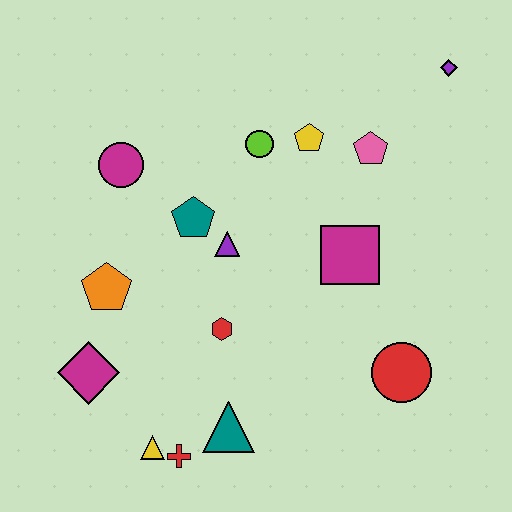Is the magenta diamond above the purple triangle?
No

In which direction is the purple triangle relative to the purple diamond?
The purple triangle is to the left of the purple diamond.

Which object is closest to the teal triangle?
The red cross is closest to the teal triangle.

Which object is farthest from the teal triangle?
The purple diamond is farthest from the teal triangle.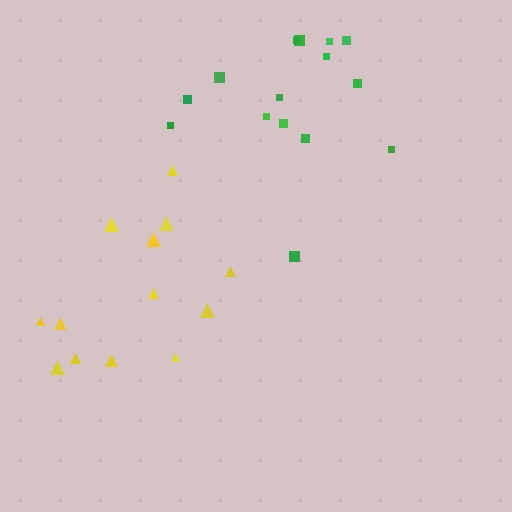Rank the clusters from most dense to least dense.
yellow, green.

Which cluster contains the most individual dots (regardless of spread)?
Green (15).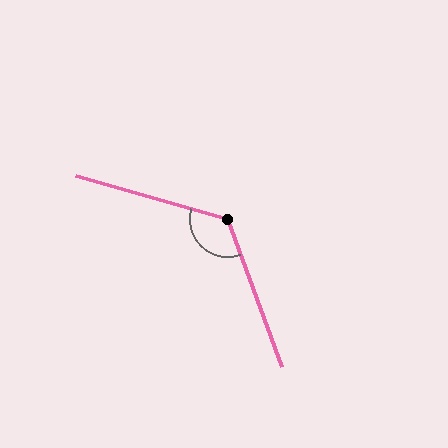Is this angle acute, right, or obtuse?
It is obtuse.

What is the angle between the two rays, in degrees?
Approximately 126 degrees.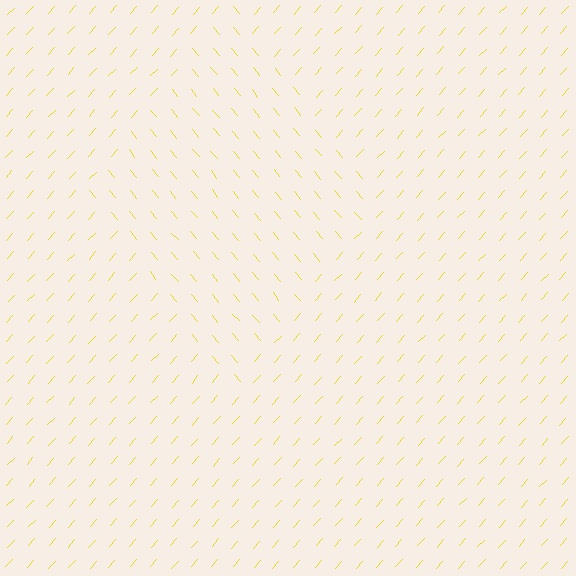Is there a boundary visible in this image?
Yes, there is a texture boundary formed by a change in line orientation.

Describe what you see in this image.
The image is filled with small yellow line segments. A diamond region in the image has lines oriented differently from the surrounding lines, creating a visible texture boundary.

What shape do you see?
I see a diamond.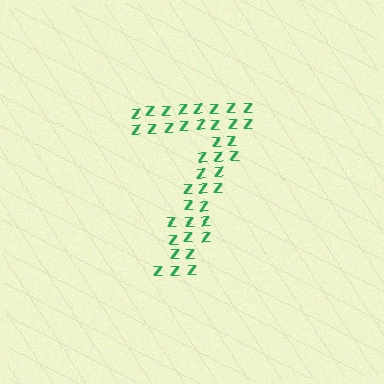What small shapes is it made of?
It is made of small letter Z's.